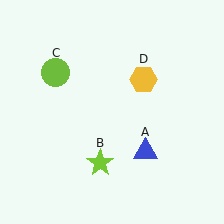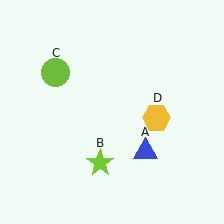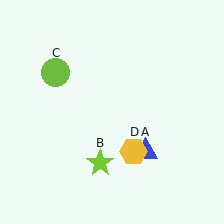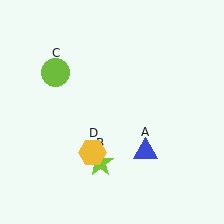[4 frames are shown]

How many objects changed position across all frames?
1 object changed position: yellow hexagon (object D).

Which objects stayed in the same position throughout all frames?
Blue triangle (object A) and lime star (object B) and lime circle (object C) remained stationary.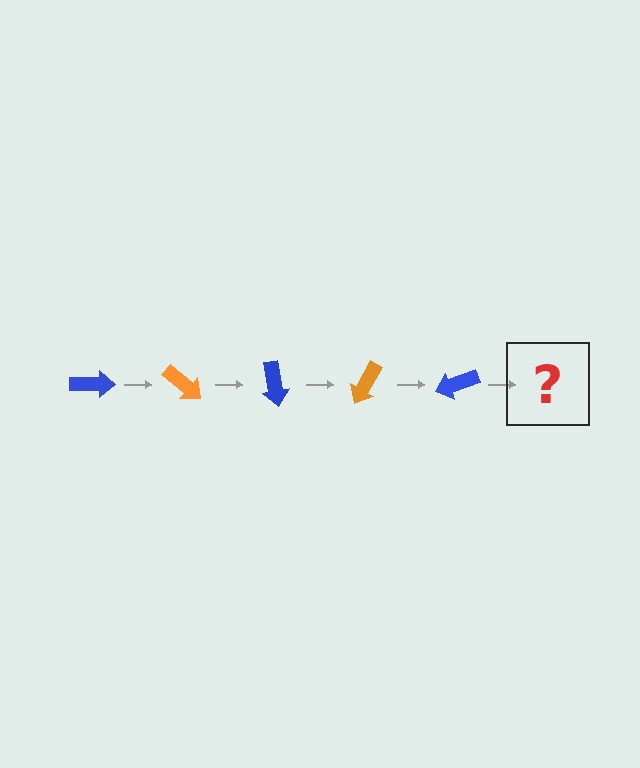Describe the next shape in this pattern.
It should be an orange arrow, rotated 200 degrees from the start.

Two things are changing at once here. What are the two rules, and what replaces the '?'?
The two rules are that it rotates 40 degrees each step and the color cycles through blue and orange. The '?' should be an orange arrow, rotated 200 degrees from the start.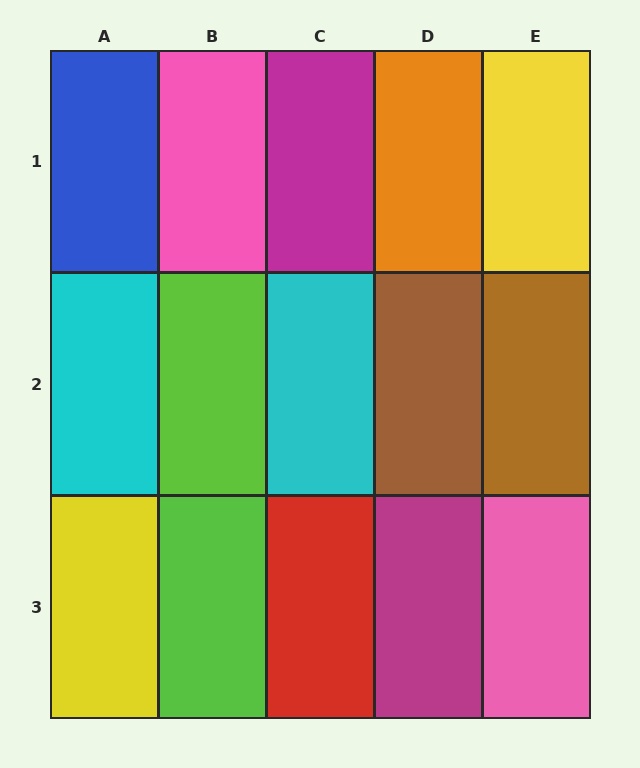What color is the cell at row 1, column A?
Blue.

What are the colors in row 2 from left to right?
Cyan, lime, cyan, brown, brown.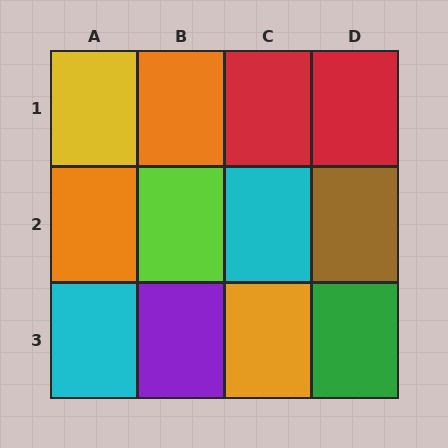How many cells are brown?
1 cell is brown.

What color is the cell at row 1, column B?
Orange.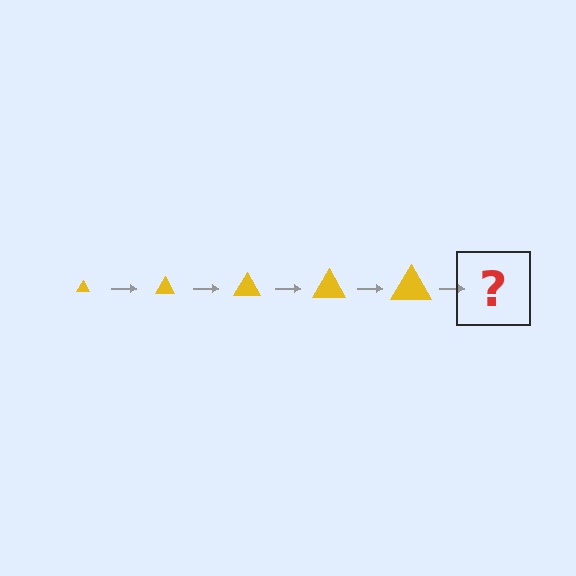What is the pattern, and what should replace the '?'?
The pattern is that the triangle gets progressively larger each step. The '?' should be a yellow triangle, larger than the previous one.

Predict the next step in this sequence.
The next step is a yellow triangle, larger than the previous one.